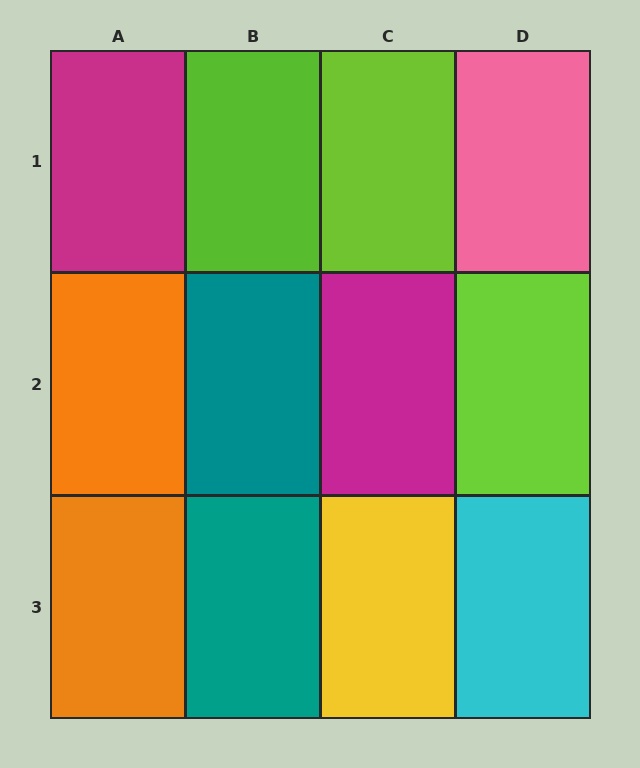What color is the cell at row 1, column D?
Pink.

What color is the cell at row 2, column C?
Magenta.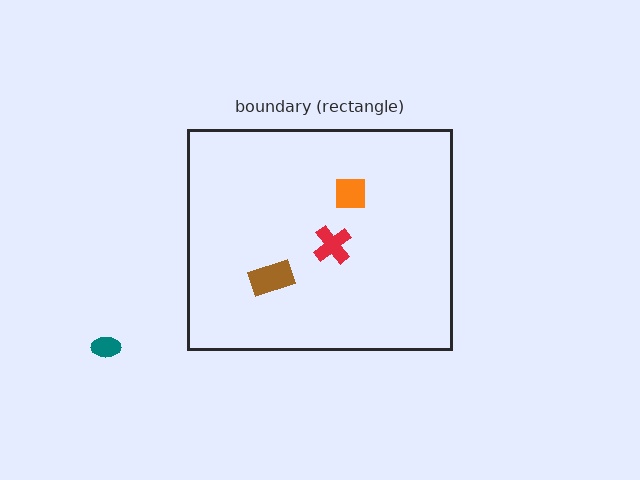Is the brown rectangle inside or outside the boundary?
Inside.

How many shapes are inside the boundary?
3 inside, 1 outside.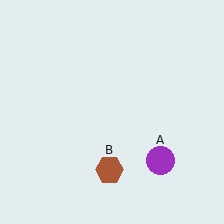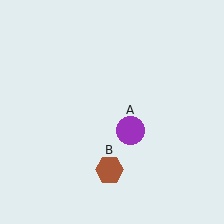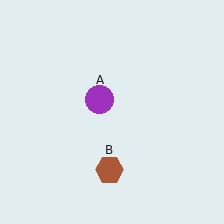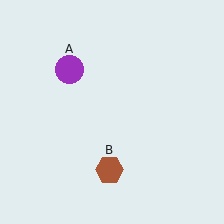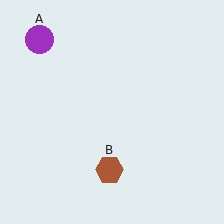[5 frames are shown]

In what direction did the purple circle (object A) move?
The purple circle (object A) moved up and to the left.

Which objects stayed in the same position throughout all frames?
Brown hexagon (object B) remained stationary.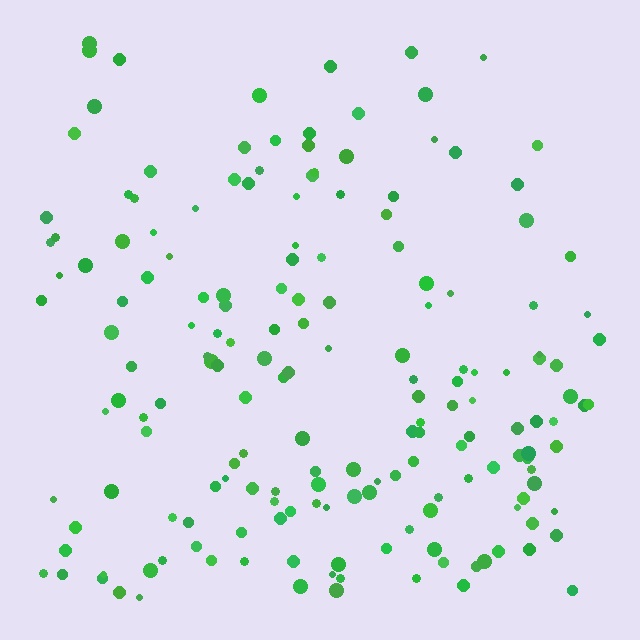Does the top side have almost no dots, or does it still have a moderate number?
Still a moderate number, just noticeably fewer than the bottom.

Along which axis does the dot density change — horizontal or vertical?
Vertical.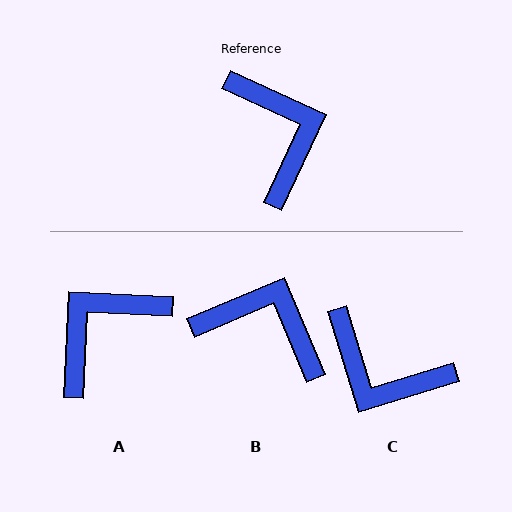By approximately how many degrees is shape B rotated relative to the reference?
Approximately 48 degrees counter-clockwise.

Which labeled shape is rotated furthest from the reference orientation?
C, about 138 degrees away.